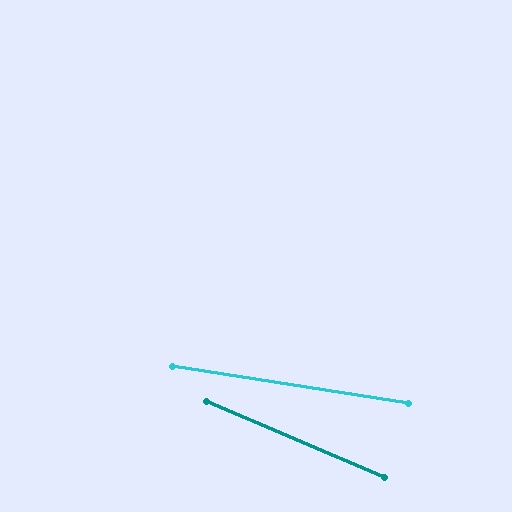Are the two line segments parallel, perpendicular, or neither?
Neither parallel nor perpendicular — they differ by about 14°.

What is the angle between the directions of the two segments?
Approximately 14 degrees.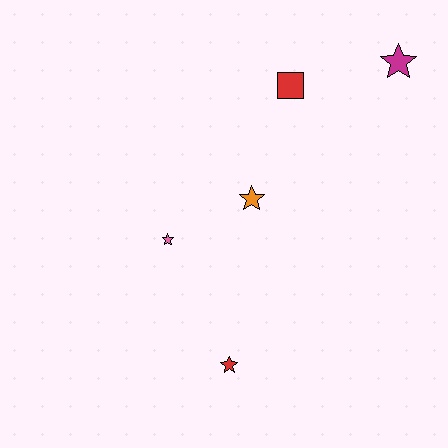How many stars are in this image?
There are 4 stars.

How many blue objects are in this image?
There are no blue objects.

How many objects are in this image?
There are 5 objects.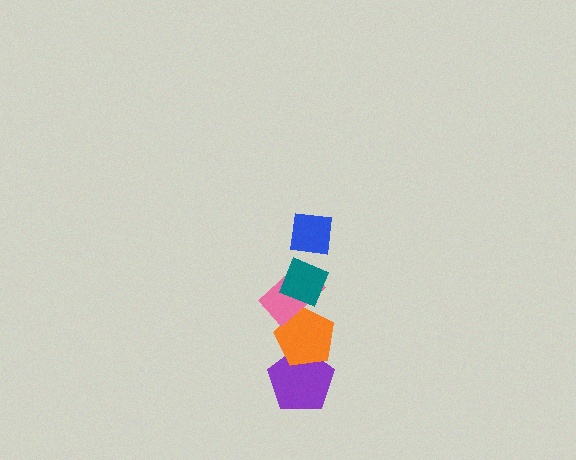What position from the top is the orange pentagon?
The orange pentagon is 4th from the top.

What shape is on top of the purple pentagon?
The orange pentagon is on top of the purple pentagon.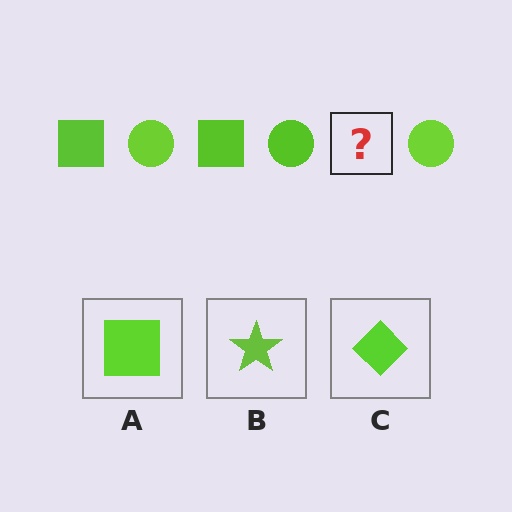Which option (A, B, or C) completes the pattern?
A.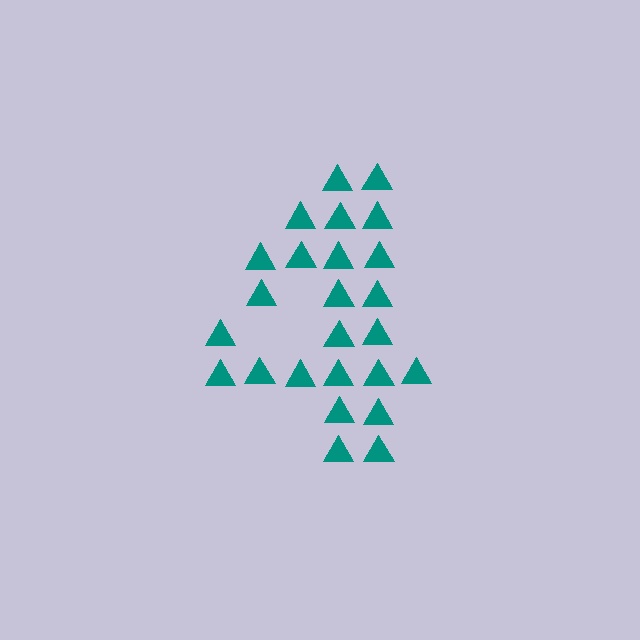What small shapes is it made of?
It is made of small triangles.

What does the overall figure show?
The overall figure shows the digit 4.